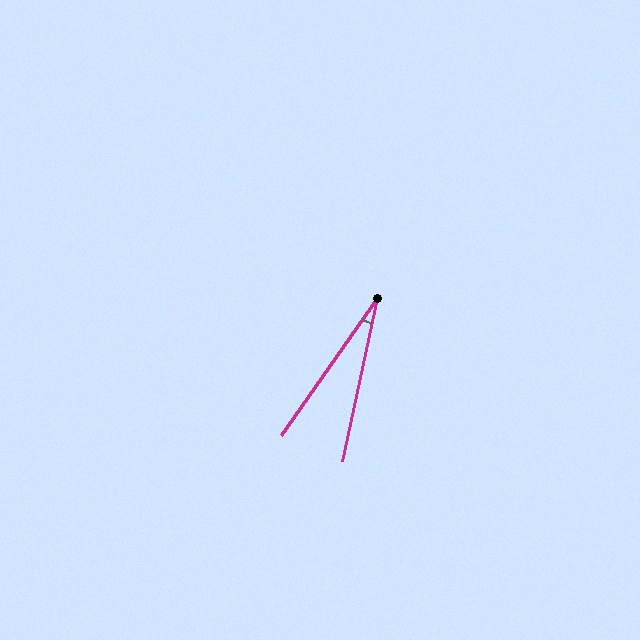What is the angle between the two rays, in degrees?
Approximately 23 degrees.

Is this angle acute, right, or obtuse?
It is acute.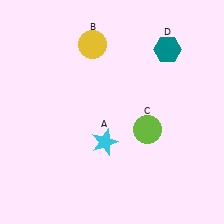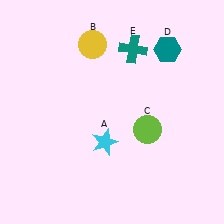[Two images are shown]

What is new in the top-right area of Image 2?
A teal cross (E) was added in the top-right area of Image 2.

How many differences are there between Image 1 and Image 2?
There is 1 difference between the two images.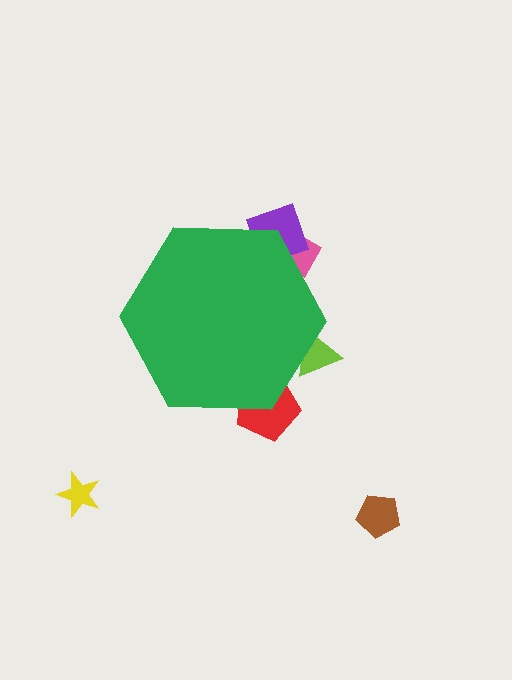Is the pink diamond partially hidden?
Yes, the pink diamond is partially hidden behind the green hexagon.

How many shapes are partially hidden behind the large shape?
4 shapes are partially hidden.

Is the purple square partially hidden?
Yes, the purple square is partially hidden behind the green hexagon.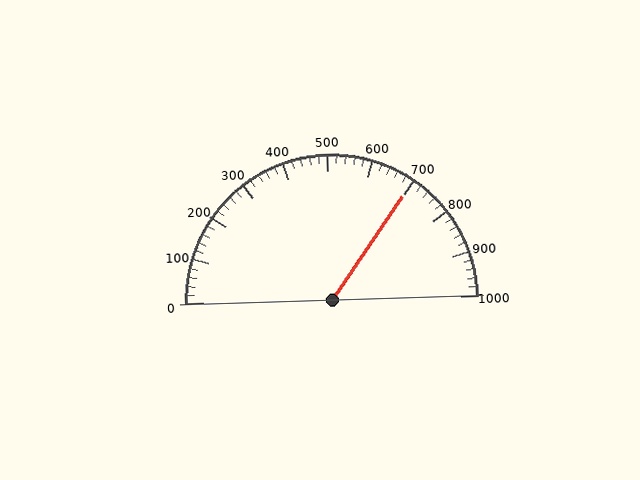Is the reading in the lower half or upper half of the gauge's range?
The reading is in the upper half of the range (0 to 1000).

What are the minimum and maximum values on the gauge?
The gauge ranges from 0 to 1000.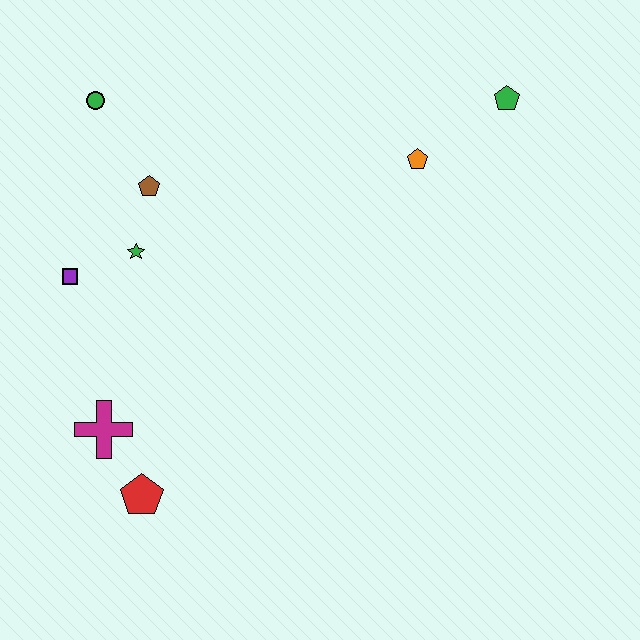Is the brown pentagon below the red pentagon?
No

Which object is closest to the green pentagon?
The orange pentagon is closest to the green pentagon.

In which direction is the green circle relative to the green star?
The green circle is above the green star.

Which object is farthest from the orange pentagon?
The red pentagon is farthest from the orange pentagon.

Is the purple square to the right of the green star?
No